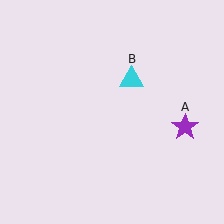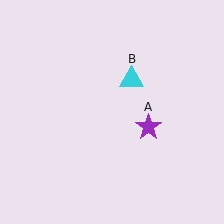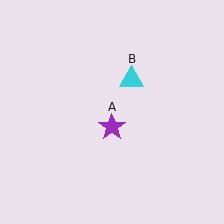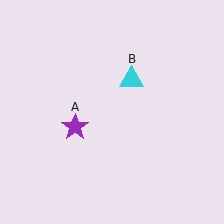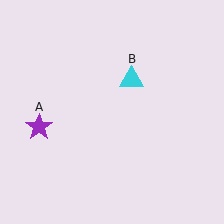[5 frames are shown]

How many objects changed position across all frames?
1 object changed position: purple star (object A).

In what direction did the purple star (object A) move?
The purple star (object A) moved left.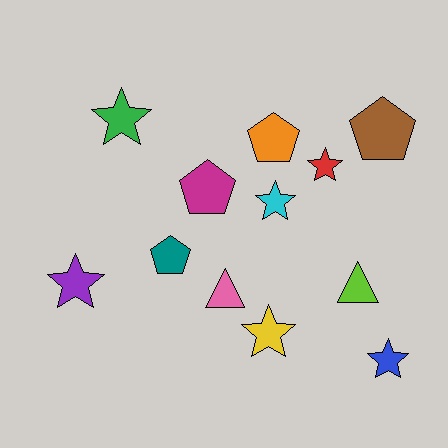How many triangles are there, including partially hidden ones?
There are 2 triangles.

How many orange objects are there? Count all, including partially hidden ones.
There is 1 orange object.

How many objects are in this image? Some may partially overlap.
There are 12 objects.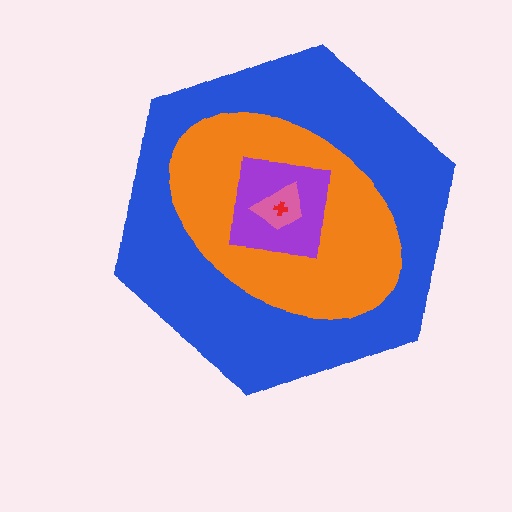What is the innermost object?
The red cross.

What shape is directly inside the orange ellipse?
The purple square.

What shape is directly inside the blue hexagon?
The orange ellipse.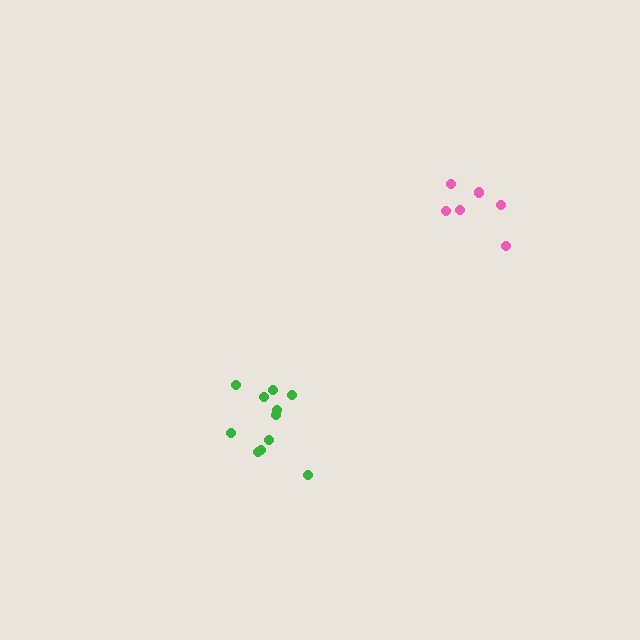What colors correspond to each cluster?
The clusters are colored: pink, green.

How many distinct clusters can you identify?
There are 2 distinct clusters.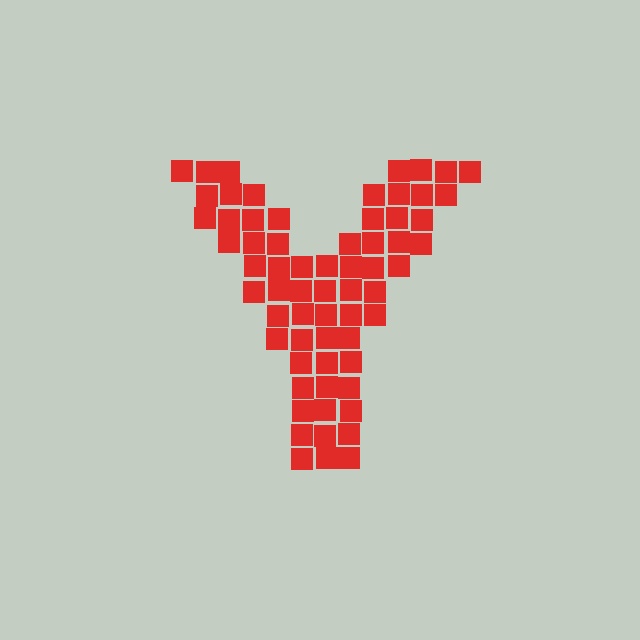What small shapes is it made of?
It is made of small squares.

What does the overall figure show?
The overall figure shows the letter Y.